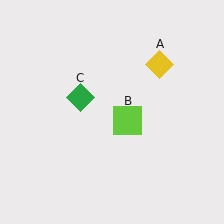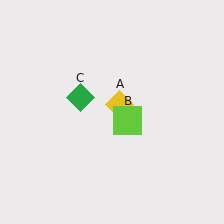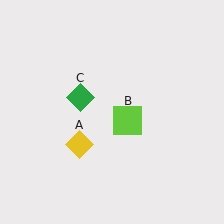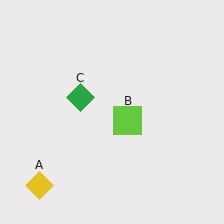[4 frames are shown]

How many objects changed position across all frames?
1 object changed position: yellow diamond (object A).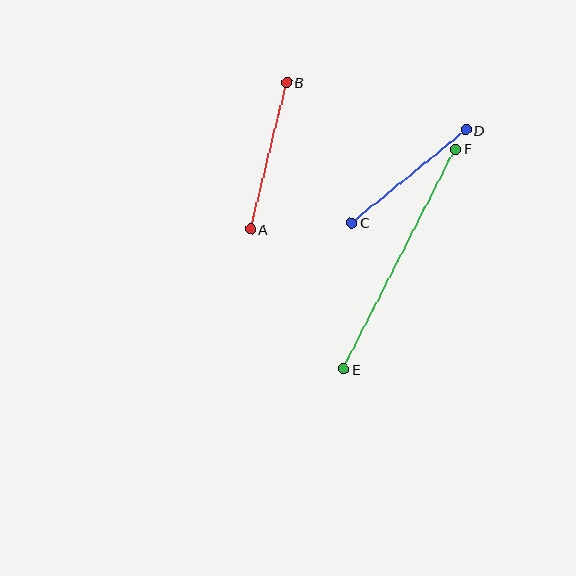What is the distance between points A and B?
The distance is approximately 151 pixels.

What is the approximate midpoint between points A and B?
The midpoint is at approximately (268, 156) pixels.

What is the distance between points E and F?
The distance is approximately 247 pixels.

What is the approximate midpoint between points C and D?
The midpoint is at approximately (409, 176) pixels.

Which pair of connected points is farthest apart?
Points E and F are farthest apart.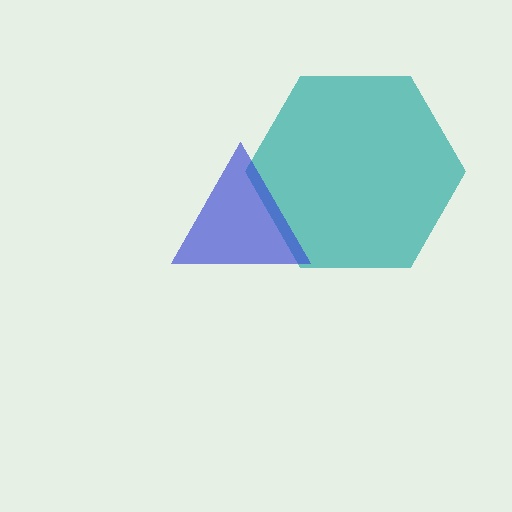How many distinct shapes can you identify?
There are 2 distinct shapes: a teal hexagon, a blue triangle.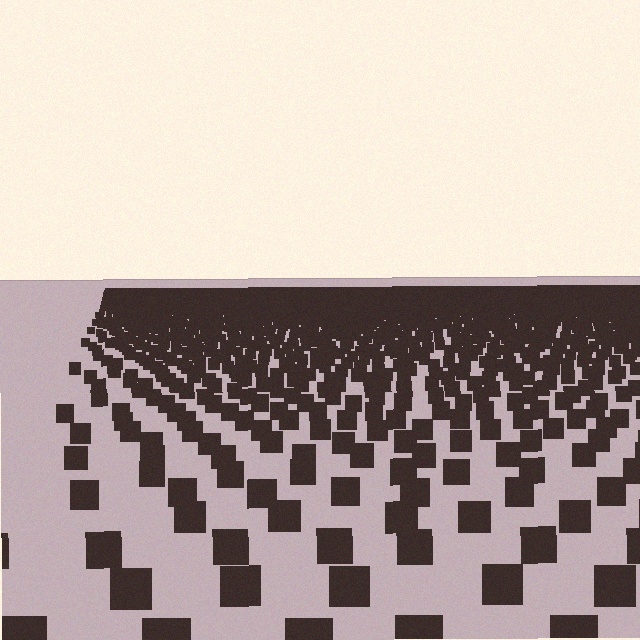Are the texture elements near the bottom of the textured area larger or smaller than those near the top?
Larger. Near the bottom, elements are closer to the viewer and appear at a bigger on-screen size.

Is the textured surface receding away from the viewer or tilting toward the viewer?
The surface is receding away from the viewer. Texture elements get smaller and denser toward the top.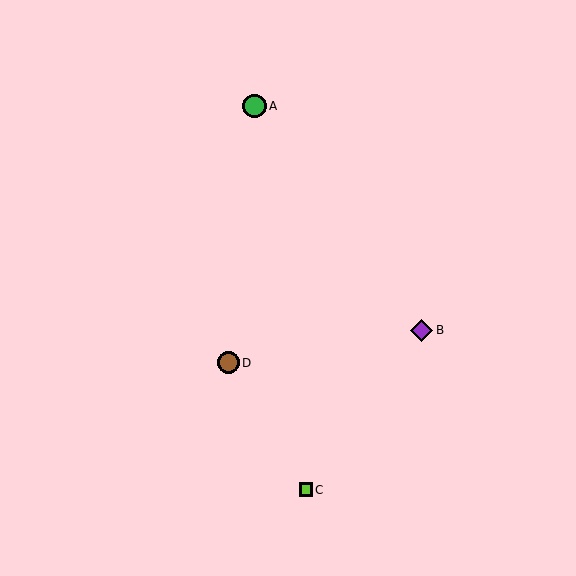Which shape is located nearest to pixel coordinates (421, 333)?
The purple diamond (labeled B) at (422, 330) is nearest to that location.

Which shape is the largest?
The green circle (labeled A) is the largest.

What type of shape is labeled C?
Shape C is a lime square.